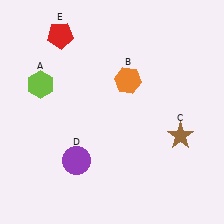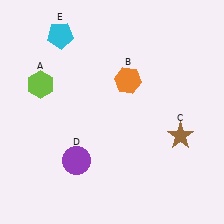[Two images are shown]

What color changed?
The pentagon (E) changed from red in Image 1 to cyan in Image 2.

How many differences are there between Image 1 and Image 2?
There is 1 difference between the two images.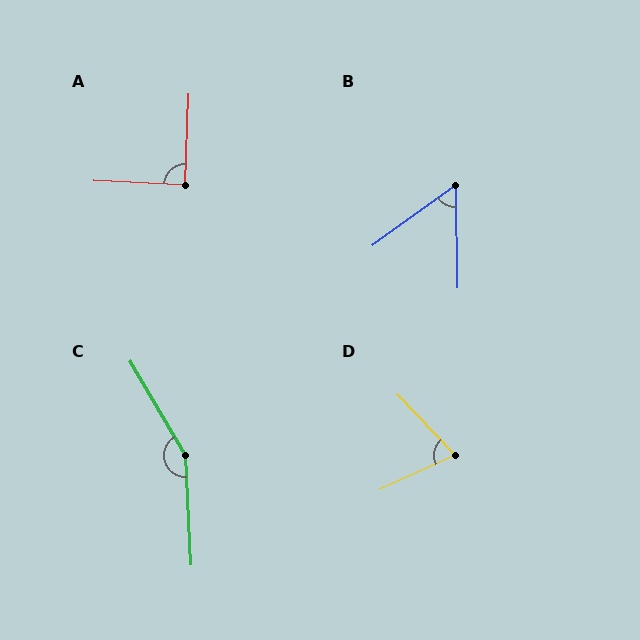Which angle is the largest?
C, at approximately 153 degrees.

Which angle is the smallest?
B, at approximately 55 degrees.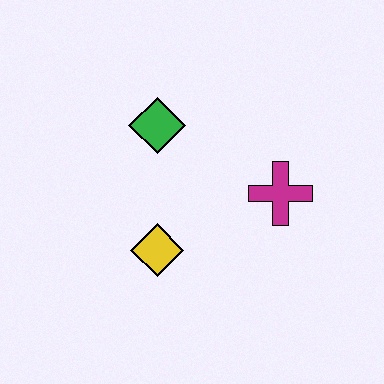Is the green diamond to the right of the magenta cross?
No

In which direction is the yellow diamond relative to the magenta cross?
The yellow diamond is to the left of the magenta cross.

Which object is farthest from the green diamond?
The magenta cross is farthest from the green diamond.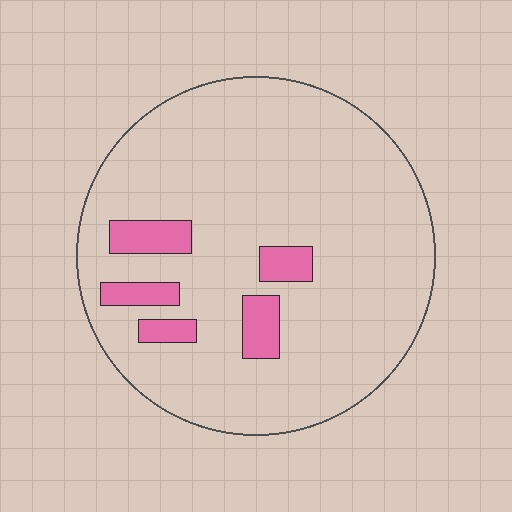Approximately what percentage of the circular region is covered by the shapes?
Approximately 10%.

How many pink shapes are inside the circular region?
5.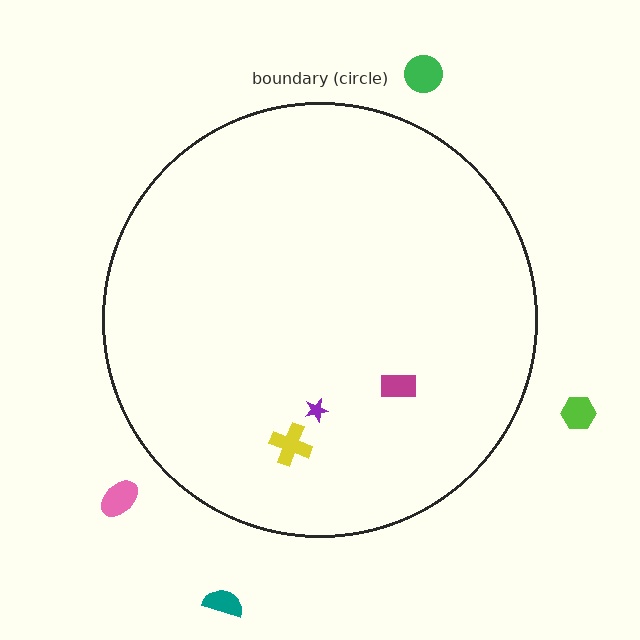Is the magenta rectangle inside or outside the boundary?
Inside.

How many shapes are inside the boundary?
3 inside, 4 outside.